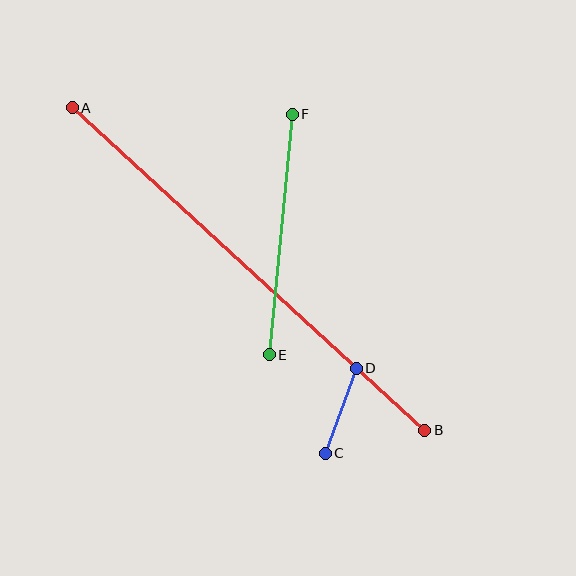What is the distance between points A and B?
The distance is approximately 478 pixels.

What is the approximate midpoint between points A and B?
The midpoint is at approximately (249, 269) pixels.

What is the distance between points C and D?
The distance is approximately 91 pixels.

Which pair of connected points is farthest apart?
Points A and B are farthest apart.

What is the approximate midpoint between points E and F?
The midpoint is at approximately (281, 234) pixels.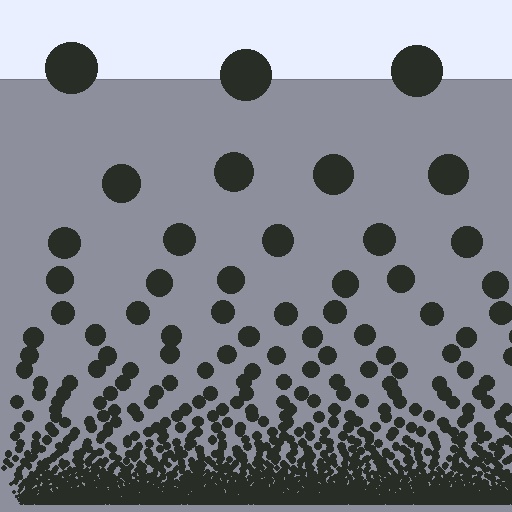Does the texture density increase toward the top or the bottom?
Density increases toward the bottom.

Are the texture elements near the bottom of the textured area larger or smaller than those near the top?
Smaller. The gradient is inverted — elements near the bottom are smaller and denser.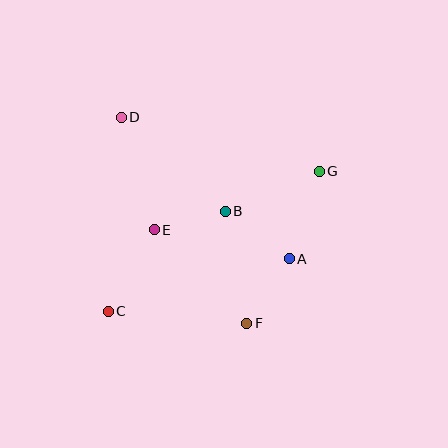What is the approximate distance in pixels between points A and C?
The distance between A and C is approximately 188 pixels.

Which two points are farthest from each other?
Points C and G are farthest from each other.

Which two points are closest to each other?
Points B and E are closest to each other.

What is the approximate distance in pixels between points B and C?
The distance between B and C is approximately 154 pixels.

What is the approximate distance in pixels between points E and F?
The distance between E and F is approximately 132 pixels.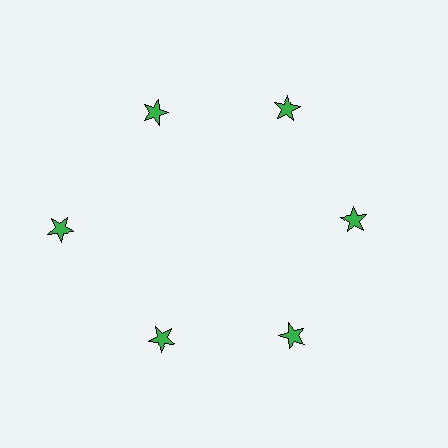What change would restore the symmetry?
The symmetry would be restored by moving it inward, back onto the ring so that all 6 stars sit at equal angles and equal distance from the center.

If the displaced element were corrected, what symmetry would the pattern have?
It would have 6-fold rotational symmetry — the pattern would map onto itself every 60 degrees.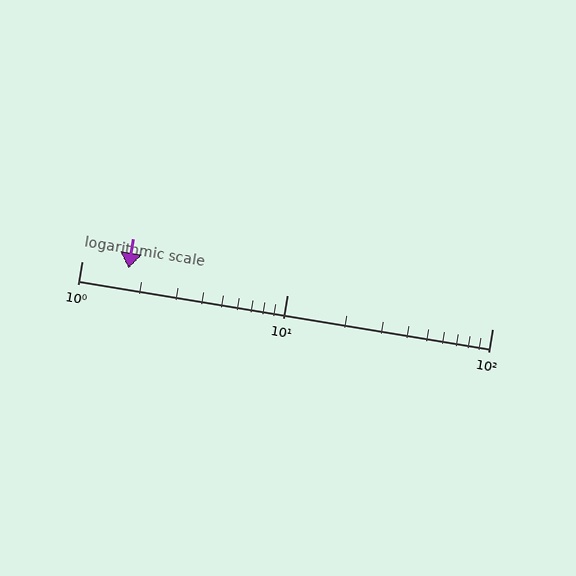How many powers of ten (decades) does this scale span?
The scale spans 2 decades, from 1 to 100.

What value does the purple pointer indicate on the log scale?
The pointer indicates approximately 1.7.